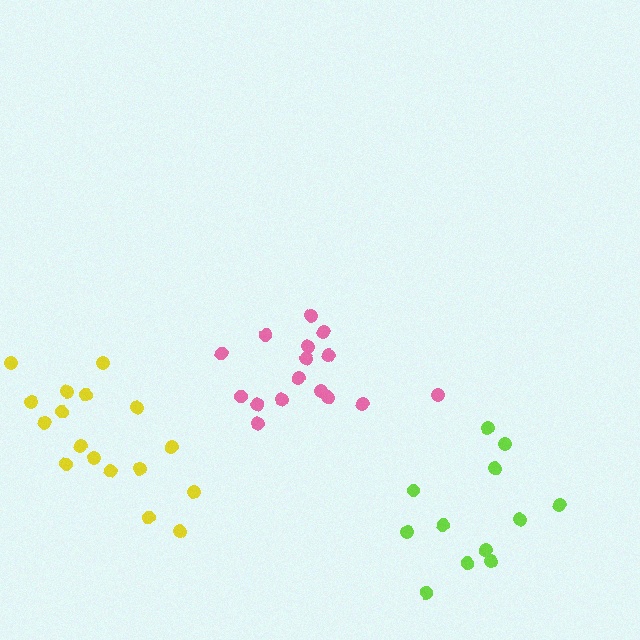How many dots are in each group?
Group 1: 12 dots, Group 2: 17 dots, Group 3: 16 dots (45 total).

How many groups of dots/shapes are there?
There are 3 groups.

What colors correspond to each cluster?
The clusters are colored: lime, yellow, pink.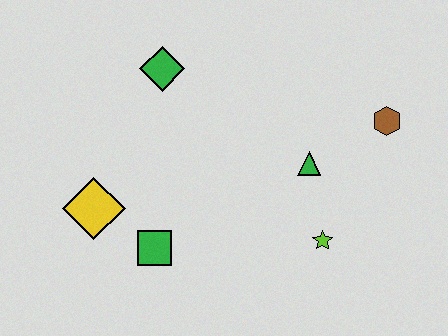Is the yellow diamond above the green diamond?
No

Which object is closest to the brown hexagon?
The green triangle is closest to the brown hexagon.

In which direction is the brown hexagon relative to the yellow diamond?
The brown hexagon is to the right of the yellow diamond.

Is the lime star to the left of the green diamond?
No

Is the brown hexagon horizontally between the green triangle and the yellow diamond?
No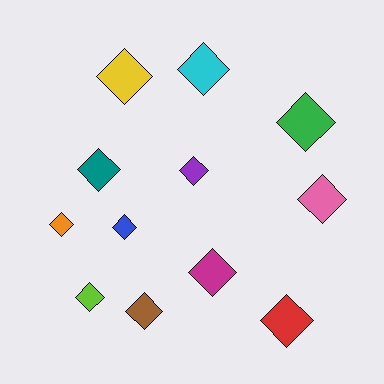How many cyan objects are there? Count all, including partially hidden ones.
There is 1 cyan object.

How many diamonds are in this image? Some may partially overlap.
There are 12 diamonds.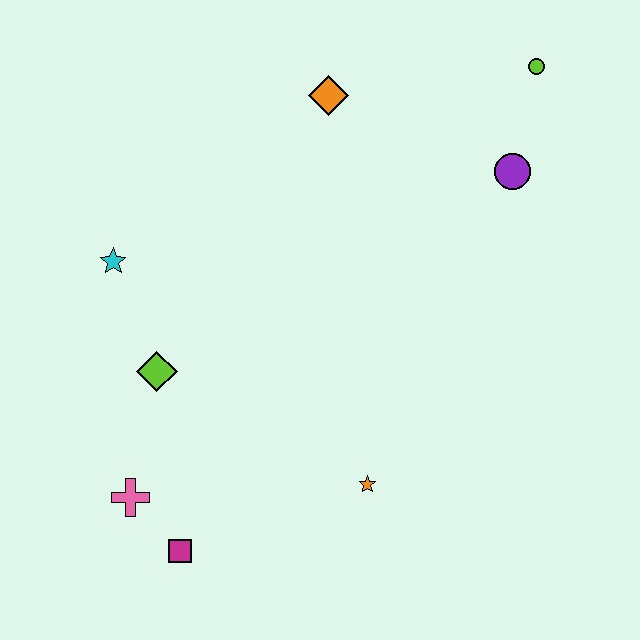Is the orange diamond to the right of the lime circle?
No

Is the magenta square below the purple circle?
Yes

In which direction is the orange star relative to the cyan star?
The orange star is to the right of the cyan star.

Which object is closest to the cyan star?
The lime diamond is closest to the cyan star.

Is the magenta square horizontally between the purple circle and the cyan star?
Yes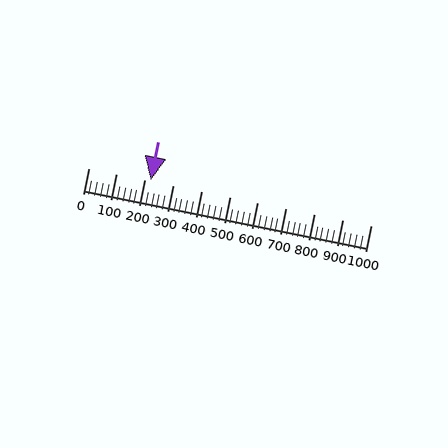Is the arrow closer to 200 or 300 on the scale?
The arrow is closer to 200.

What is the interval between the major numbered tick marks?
The major tick marks are spaced 100 units apart.